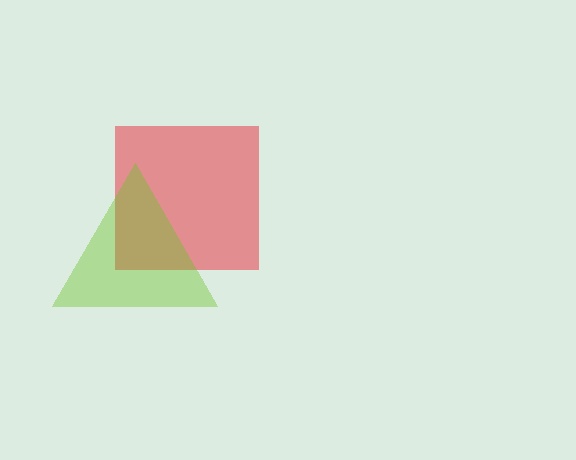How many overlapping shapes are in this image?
There are 2 overlapping shapes in the image.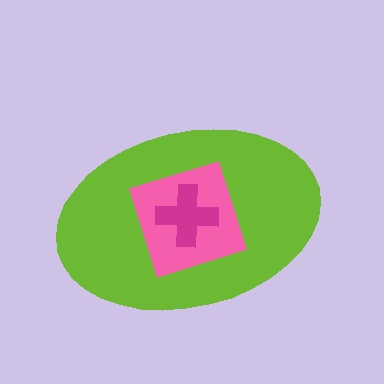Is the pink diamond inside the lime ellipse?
Yes.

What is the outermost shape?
The lime ellipse.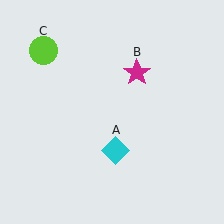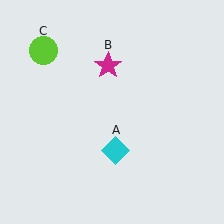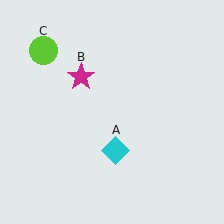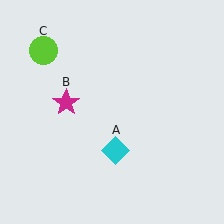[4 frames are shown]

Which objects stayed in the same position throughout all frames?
Cyan diamond (object A) and lime circle (object C) remained stationary.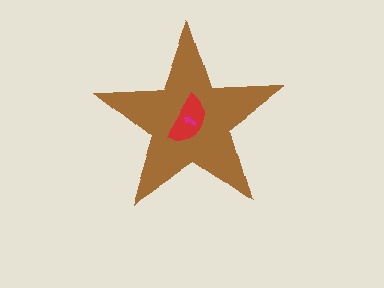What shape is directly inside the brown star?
The red semicircle.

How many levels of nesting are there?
3.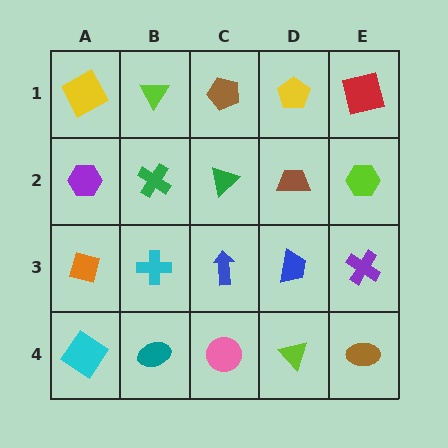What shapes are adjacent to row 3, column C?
A green triangle (row 2, column C), a pink circle (row 4, column C), a cyan cross (row 3, column B), a blue trapezoid (row 3, column D).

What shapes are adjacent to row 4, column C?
A blue arrow (row 3, column C), a teal ellipse (row 4, column B), a lime triangle (row 4, column D).